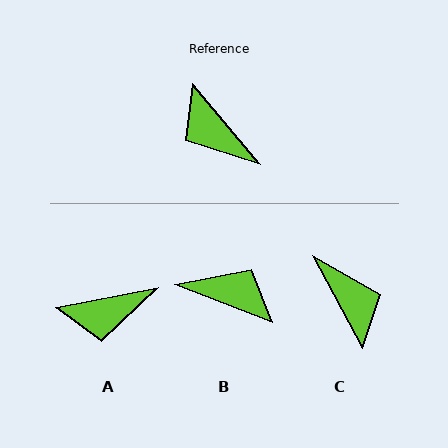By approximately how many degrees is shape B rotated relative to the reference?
Approximately 151 degrees clockwise.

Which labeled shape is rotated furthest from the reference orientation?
C, about 168 degrees away.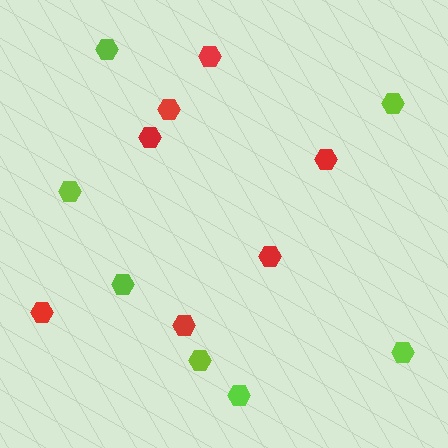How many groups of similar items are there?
There are 2 groups: one group of red hexagons (7) and one group of lime hexagons (7).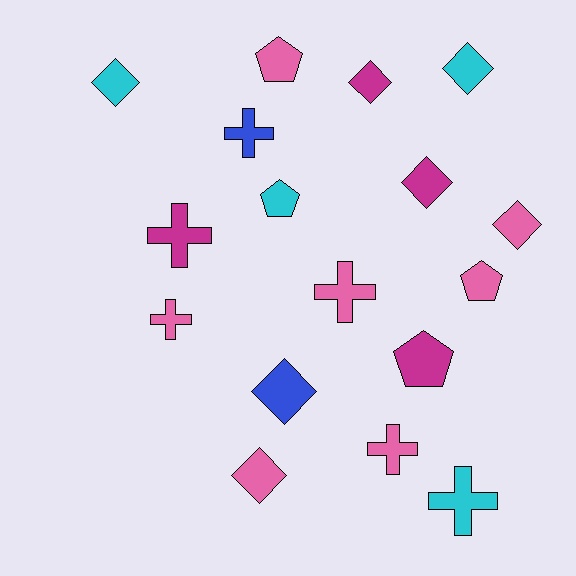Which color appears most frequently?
Pink, with 7 objects.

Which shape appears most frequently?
Diamond, with 7 objects.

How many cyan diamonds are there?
There are 2 cyan diamonds.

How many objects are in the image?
There are 17 objects.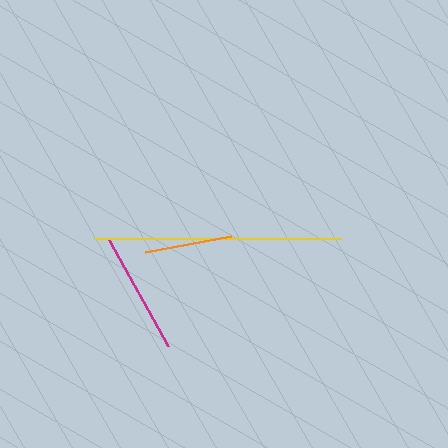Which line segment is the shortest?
The orange line is the shortest at approximately 87 pixels.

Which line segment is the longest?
The yellow line is the longest at approximately 247 pixels.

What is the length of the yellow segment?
The yellow segment is approximately 247 pixels long.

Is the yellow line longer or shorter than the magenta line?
The yellow line is longer than the magenta line.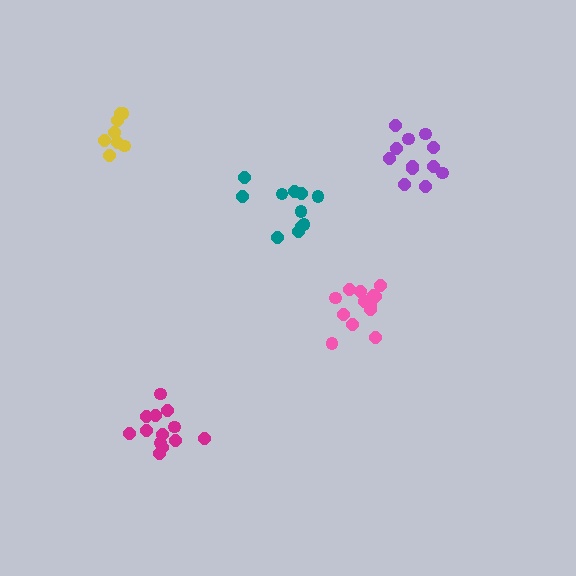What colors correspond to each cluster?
The clusters are colored: magenta, yellow, pink, purple, teal.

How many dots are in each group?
Group 1: 13 dots, Group 2: 8 dots, Group 3: 13 dots, Group 4: 12 dots, Group 5: 11 dots (57 total).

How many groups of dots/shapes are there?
There are 5 groups.